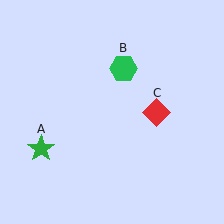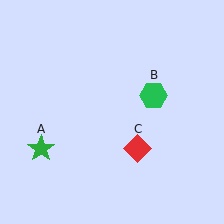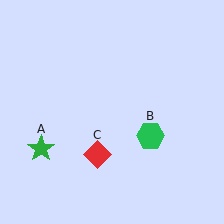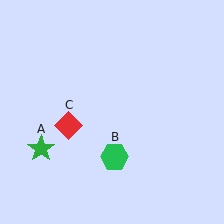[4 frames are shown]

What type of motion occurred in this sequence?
The green hexagon (object B), red diamond (object C) rotated clockwise around the center of the scene.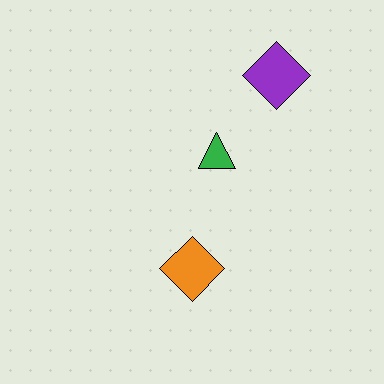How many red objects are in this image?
There are no red objects.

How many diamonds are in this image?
There are 2 diamonds.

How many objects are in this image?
There are 3 objects.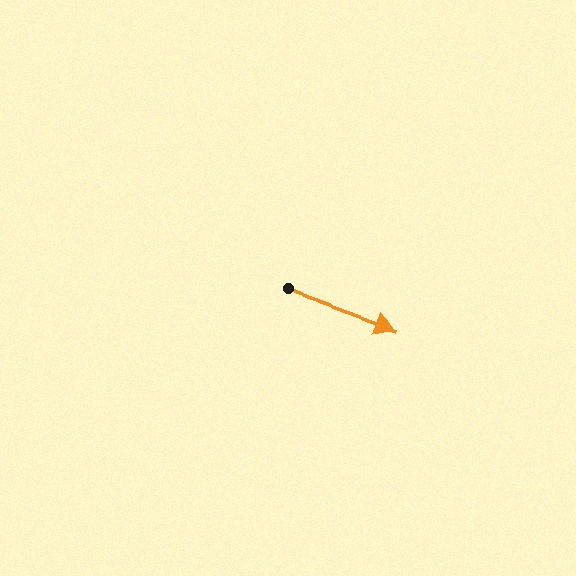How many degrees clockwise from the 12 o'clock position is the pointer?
Approximately 110 degrees.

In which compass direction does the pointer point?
East.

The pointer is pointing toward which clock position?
Roughly 4 o'clock.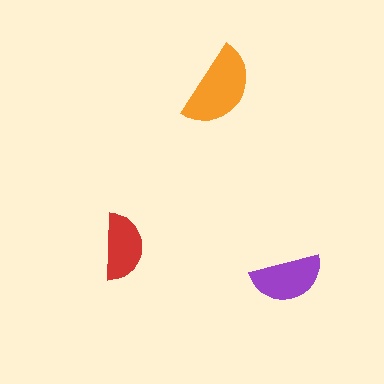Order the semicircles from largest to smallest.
the orange one, the purple one, the red one.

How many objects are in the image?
There are 3 objects in the image.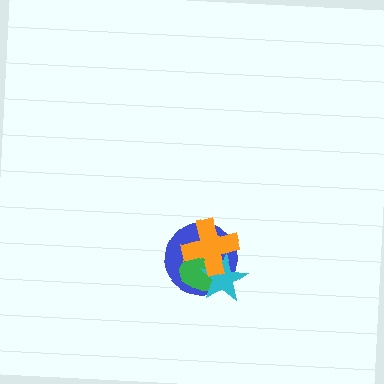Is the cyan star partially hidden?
Yes, it is partially covered by another shape.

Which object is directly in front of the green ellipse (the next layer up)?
The cyan star is directly in front of the green ellipse.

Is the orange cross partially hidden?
No, no other shape covers it.